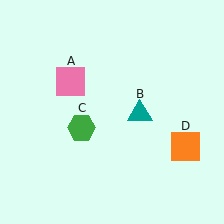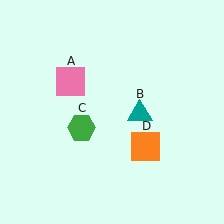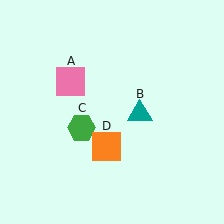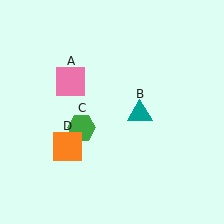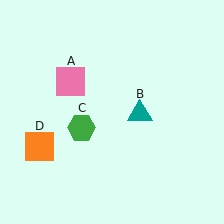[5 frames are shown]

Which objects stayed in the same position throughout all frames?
Pink square (object A) and teal triangle (object B) and green hexagon (object C) remained stationary.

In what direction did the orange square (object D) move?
The orange square (object D) moved left.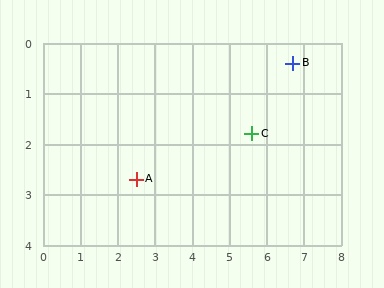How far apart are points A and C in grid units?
Points A and C are about 3.2 grid units apart.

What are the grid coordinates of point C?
Point C is at approximately (5.6, 1.8).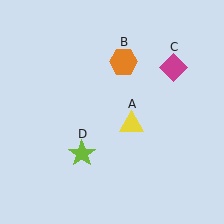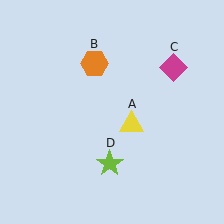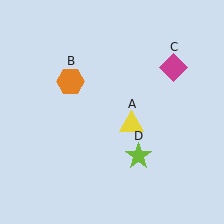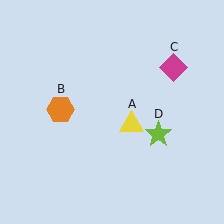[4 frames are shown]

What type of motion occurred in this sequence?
The orange hexagon (object B), lime star (object D) rotated counterclockwise around the center of the scene.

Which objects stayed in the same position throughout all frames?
Yellow triangle (object A) and magenta diamond (object C) remained stationary.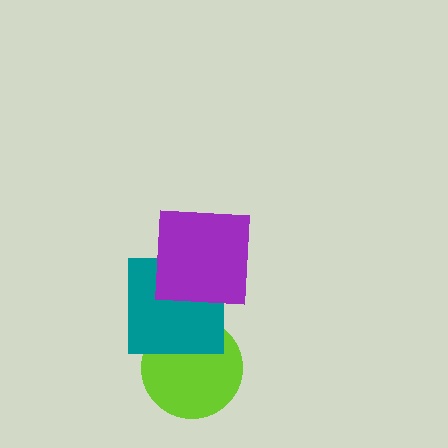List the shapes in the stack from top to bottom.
From top to bottom: the purple square, the teal square, the lime circle.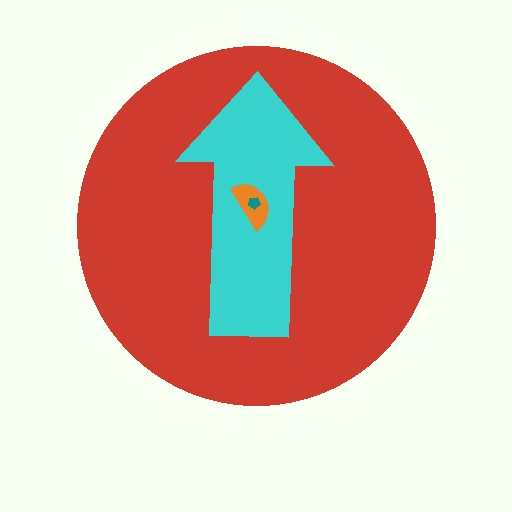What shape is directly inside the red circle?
The cyan arrow.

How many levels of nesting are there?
4.